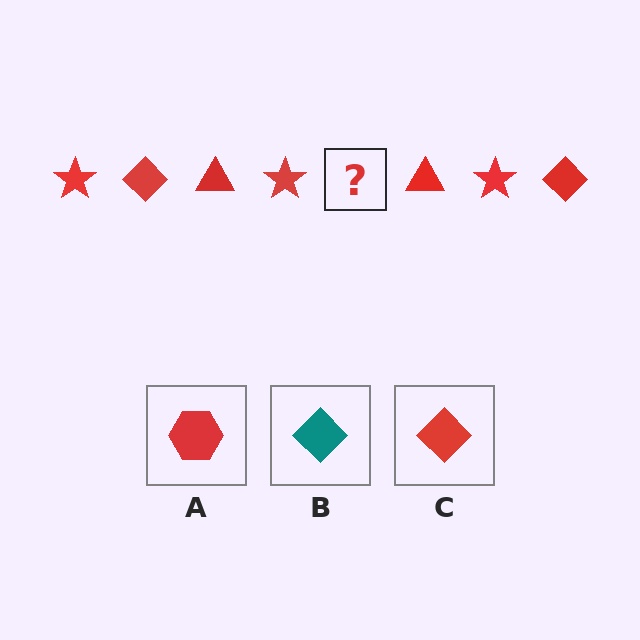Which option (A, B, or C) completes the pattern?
C.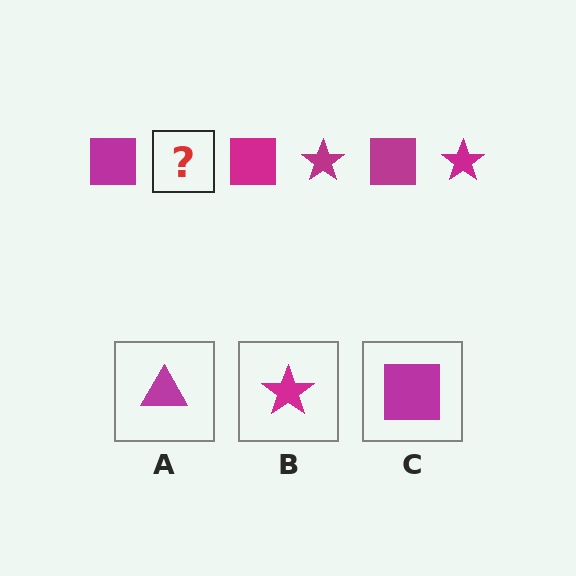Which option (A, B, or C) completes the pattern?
B.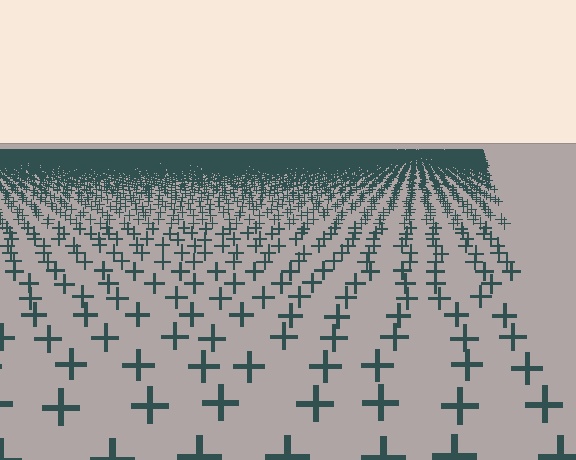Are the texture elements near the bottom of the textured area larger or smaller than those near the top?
Larger. Near the bottom, elements are closer to the viewer and appear at a bigger on-screen size.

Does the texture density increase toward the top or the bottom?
Density increases toward the top.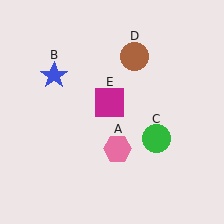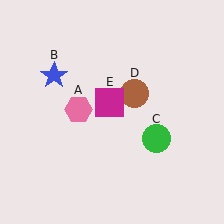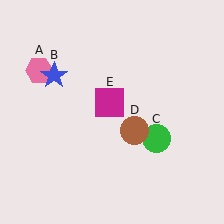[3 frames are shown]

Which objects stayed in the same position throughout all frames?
Blue star (object B) and green circle (object C) and magenta square (object E) remained stationary.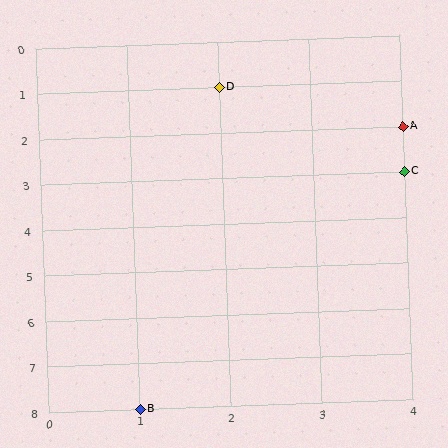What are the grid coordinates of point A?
Point A is at grid coordinates (4, 2).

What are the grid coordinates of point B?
Point B is at grid coordinates (1, 8).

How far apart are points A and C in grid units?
Points A and C are 1 row apart.